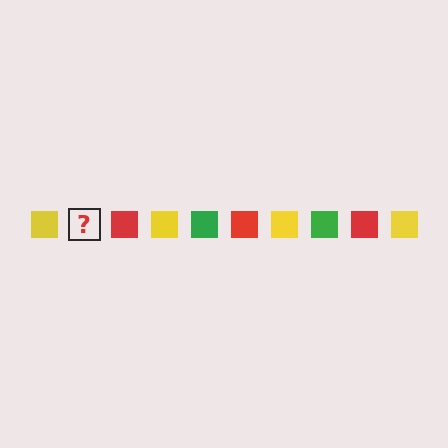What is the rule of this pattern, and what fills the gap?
The rule is that the pattern cycles through yellow, green, red squares. The gap should be filled with a green square.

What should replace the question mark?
The question mark should be replaced with a green square.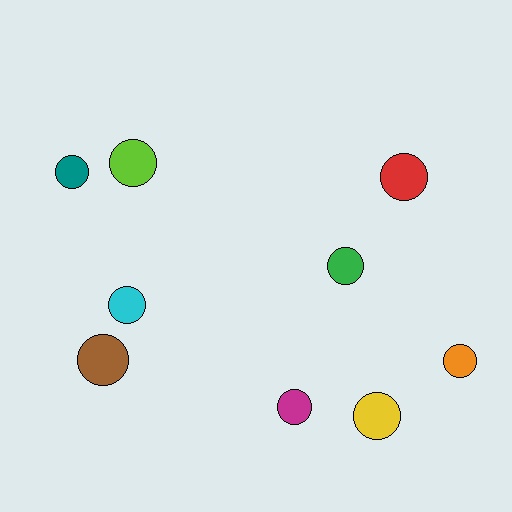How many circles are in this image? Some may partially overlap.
There are 9 circles.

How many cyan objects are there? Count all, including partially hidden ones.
There is 1 cyan object.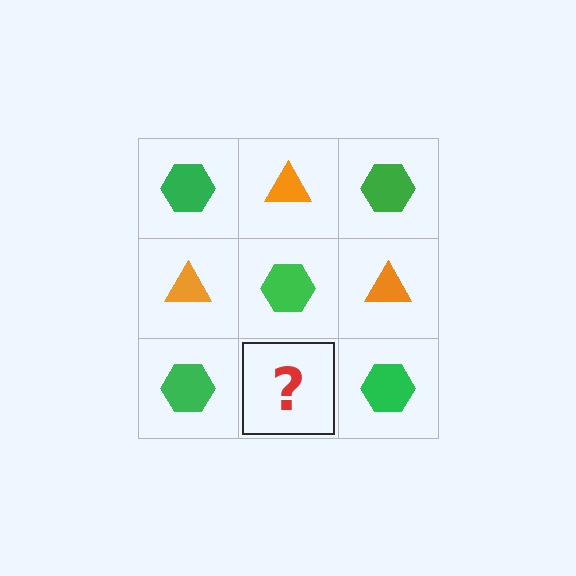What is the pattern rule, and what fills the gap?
The rule is that it alternates green hexagon and orange triangle in a checkerboard pattern. The gap should be filled with an orange triangle.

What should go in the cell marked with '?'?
The missing cell should contain an orange triangle.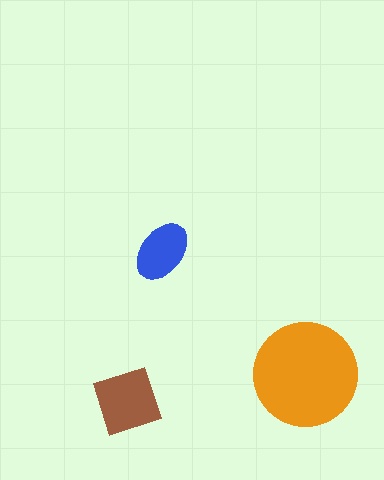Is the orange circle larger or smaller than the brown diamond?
Larger.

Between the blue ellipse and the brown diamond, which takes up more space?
The brown diamond.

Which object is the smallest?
The blue ellipse.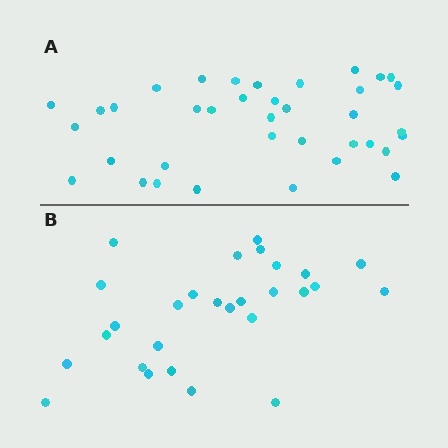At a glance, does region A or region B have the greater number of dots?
Region A (the top region) has more dots.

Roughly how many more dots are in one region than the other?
Region A has roughly 8 or so more dots than region B.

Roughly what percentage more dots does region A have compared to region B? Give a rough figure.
About 30% more.